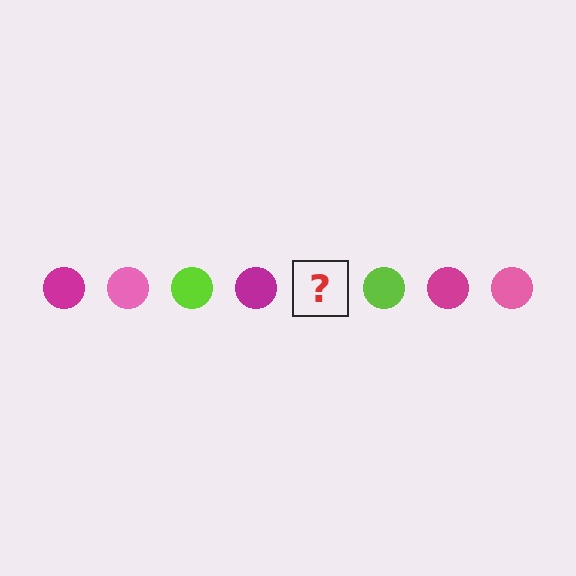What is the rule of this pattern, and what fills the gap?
The rule is that the pattern cycles through magenta, pink, lime circles. The gap should be filled with a pink circle.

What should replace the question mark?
The question mark should be replaced with a pink circle.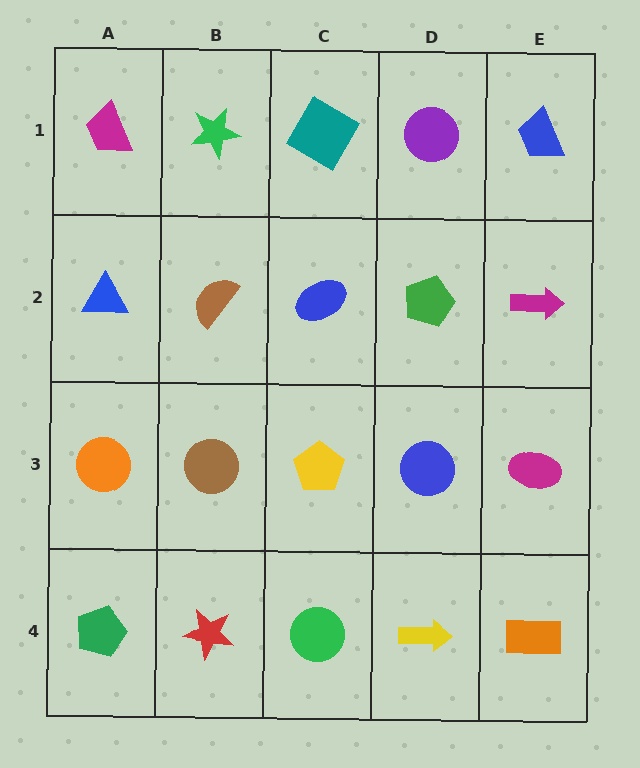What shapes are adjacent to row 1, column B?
A brown semicircle (row 2, column B), a magenta trapezoid (row 1, column A), a teal diamond (row 1, column C).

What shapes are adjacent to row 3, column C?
A blue ellipse (row 2, column C), a green circle (row 4, column C), a brown circle (row 3, column B), a blue circle (row 3, column D).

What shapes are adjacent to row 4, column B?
A brown circle (row 3, column B), a green pentagon (row 4, column A), a green circle (row 4, column C).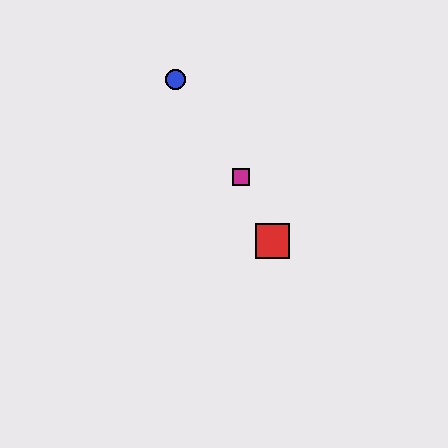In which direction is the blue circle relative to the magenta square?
The blue circle is above the magenta square.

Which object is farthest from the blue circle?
The red square is farthest from the blue circle.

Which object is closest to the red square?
The magenta square is closest to the red square.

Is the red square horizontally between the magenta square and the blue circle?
No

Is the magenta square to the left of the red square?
Yes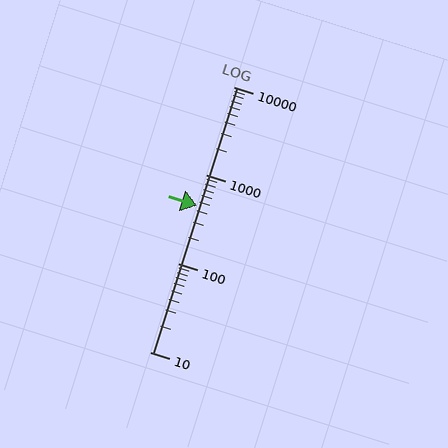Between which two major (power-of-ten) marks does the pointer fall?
The pointer is between 100 and 1000.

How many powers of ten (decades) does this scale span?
The scale spans 3 decades, from 10 to 10000.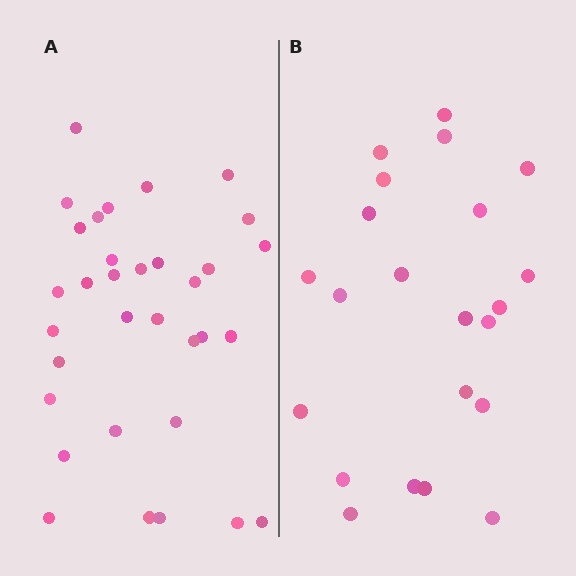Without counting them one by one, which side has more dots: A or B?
Region A (the left region) has more dots.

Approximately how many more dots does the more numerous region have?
Region A has roughly 12 or so more dots than region B.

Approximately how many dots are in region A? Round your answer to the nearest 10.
About 30 dots. (The exact count is 33, which rounds to 30.)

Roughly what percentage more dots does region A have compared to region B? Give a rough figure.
About 50% more.